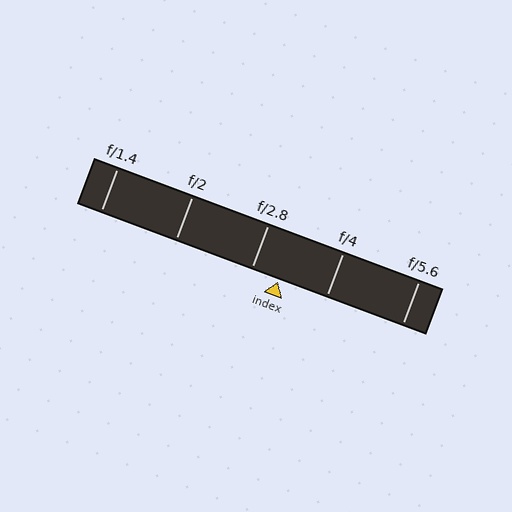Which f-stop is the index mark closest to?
The index mark is closest to f/2.8.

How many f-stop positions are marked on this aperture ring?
There are 5 f-stop positions marked.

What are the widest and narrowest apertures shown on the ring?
The widest aperture shown is f/1.4 and the narrowest is f/5.6.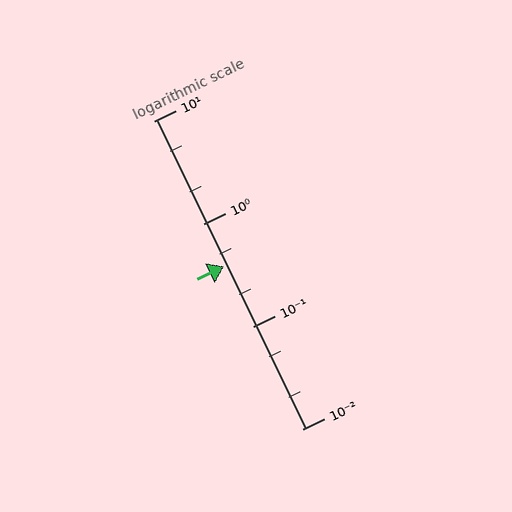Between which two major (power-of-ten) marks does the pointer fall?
The pointer is between 0.1 and 1.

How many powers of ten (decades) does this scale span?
The scale spans 3 decades, from 0.01 to 10.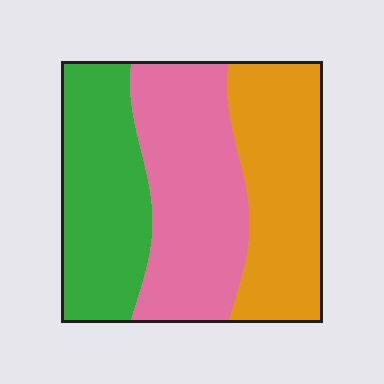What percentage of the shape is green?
Green covers about 30% of the shape.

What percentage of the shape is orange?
Orange takes up between a quarter and a half of the shape.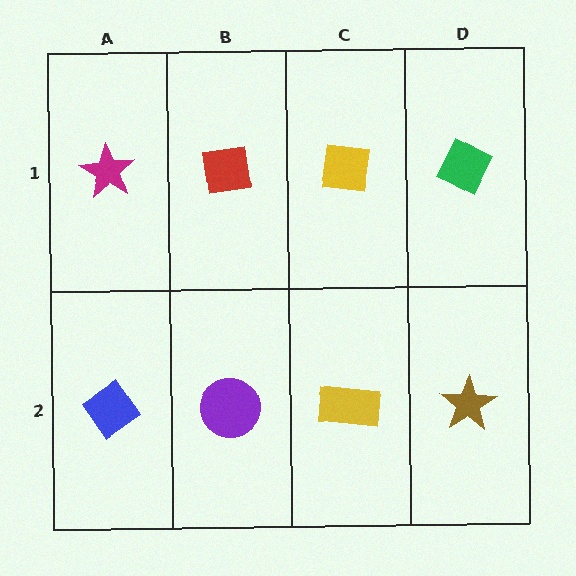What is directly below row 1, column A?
A blue diamond.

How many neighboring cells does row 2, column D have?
2.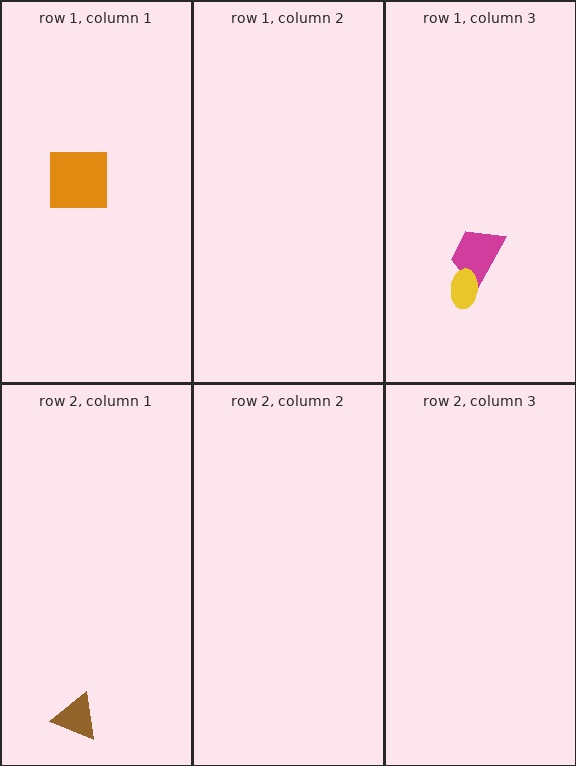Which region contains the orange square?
The row 1, column 1 region.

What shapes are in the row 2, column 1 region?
The brown triangle.